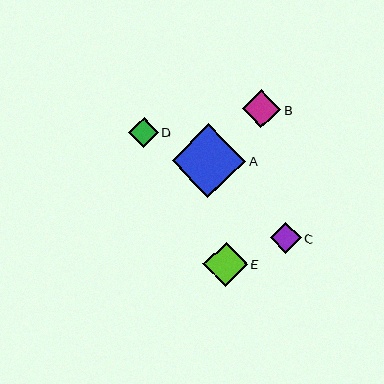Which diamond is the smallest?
Diamond D is the smallest with a size of approximately 30 pixels.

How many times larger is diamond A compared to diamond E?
Diamond A is approximately 1.6 times the size of diamond E.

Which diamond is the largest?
Diamond A is the largest with a size of approximately 73 pixels.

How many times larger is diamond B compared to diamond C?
Diamond B is approximately 1.2 times the size of diamond C.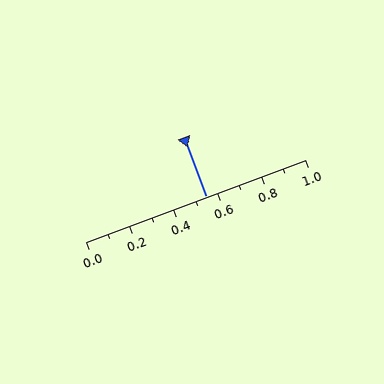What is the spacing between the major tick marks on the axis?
The major ticks are spaced 0.2 apart.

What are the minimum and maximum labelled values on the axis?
The axis runs from 0.0 to 1.0.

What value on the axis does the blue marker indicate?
The marker indicates approximately 0.55.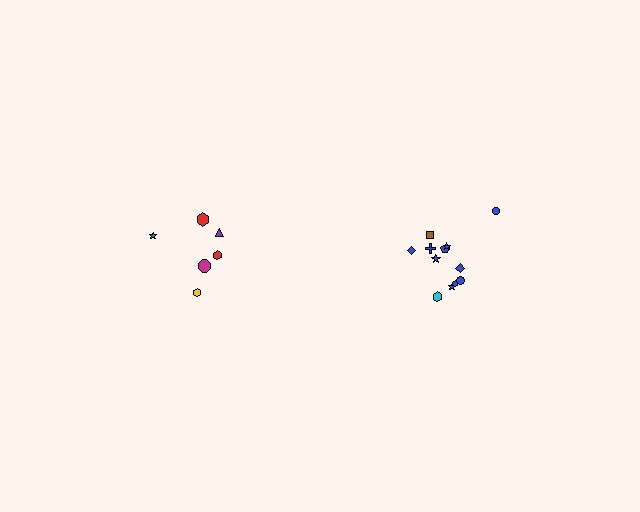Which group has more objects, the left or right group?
The right group.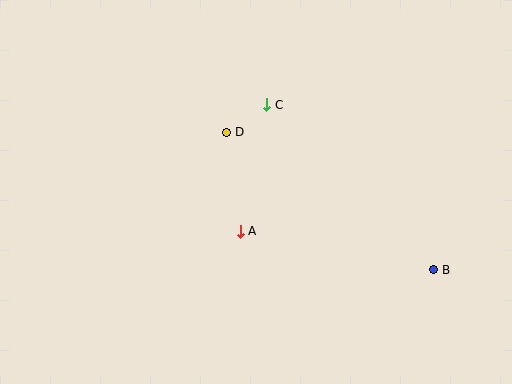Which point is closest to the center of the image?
Point A at (240, 231) is closest to the center.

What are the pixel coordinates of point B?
Point B is at (434, 270).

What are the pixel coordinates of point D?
Point D is at (227, 132).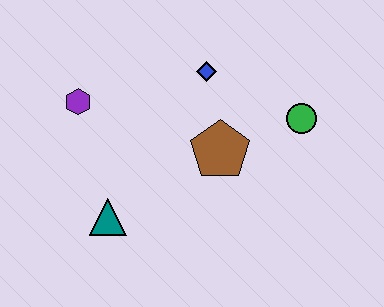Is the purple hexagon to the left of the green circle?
Yes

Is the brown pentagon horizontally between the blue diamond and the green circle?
Yes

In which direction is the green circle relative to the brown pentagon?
The green circle is to the right of the brown pentagon.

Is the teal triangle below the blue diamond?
Yes